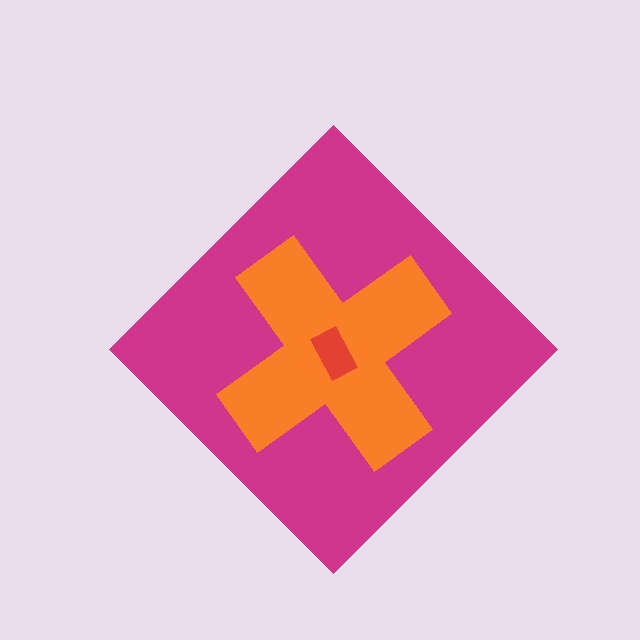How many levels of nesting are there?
3.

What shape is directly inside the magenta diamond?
The orange cross.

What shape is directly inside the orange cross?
The red rectangle.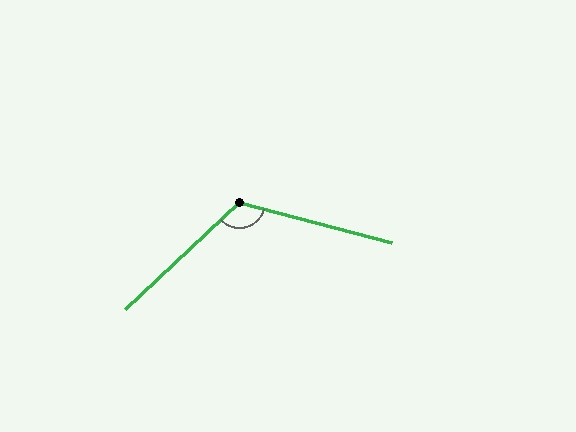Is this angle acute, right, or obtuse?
It is obtuse.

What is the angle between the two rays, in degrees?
Approximately 122 degrees.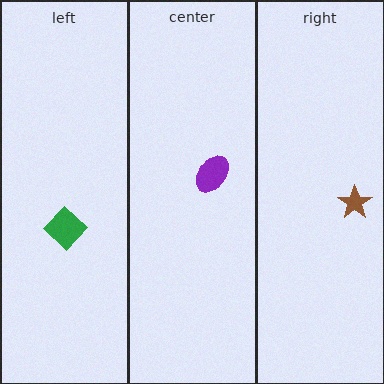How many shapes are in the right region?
1.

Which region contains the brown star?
The right region.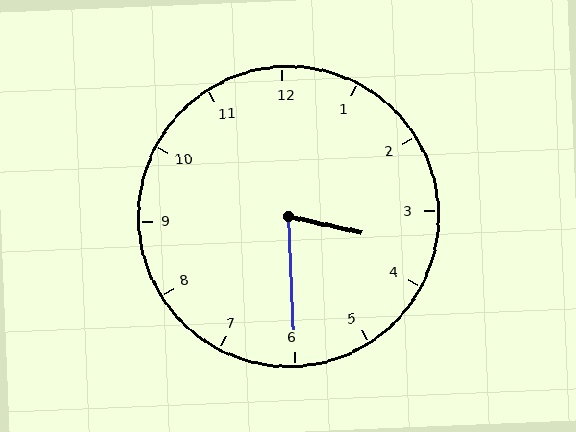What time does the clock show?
3:30.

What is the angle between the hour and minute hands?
Approximately 75 degrees.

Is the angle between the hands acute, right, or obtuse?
It is acute.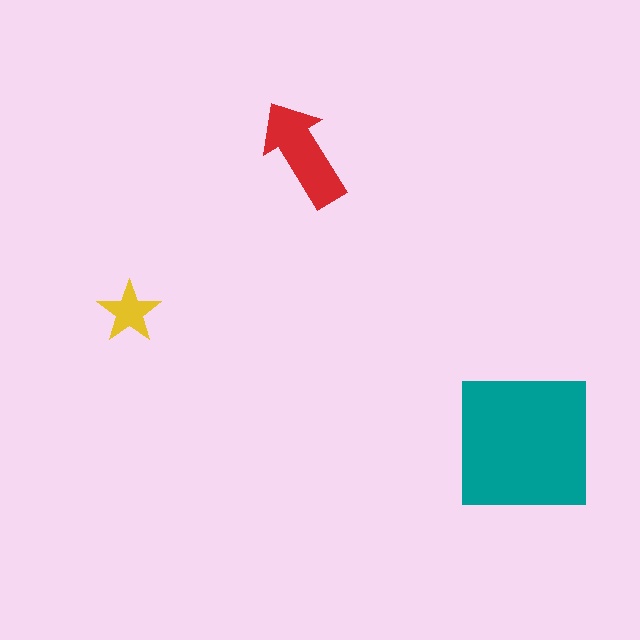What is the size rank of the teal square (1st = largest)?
1st.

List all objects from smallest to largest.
The yellow star, the red arrow, the teal square.